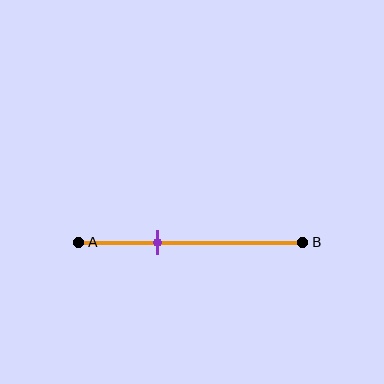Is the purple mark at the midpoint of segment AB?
No, the mark is at about 35% from A, not at the 50% midpoint.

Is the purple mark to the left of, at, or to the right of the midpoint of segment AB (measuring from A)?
The purple mark is to the left of the midpoint of segment AB.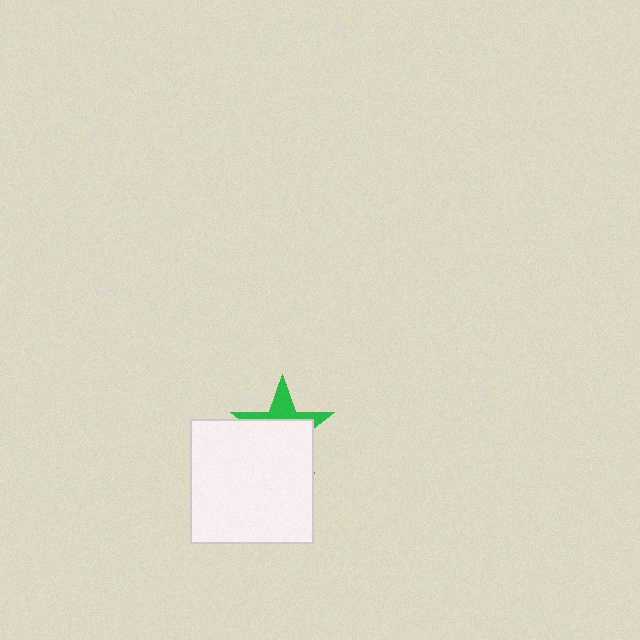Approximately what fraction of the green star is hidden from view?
Roughly 63% of the green star is hidden behind the white square.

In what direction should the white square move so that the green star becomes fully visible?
The white square should move down. That is the shortest direction to clear the overlap and leave the green star fully visible.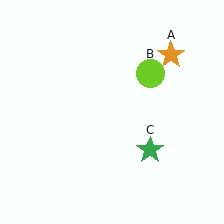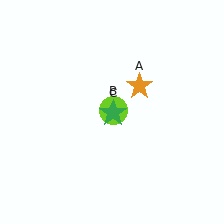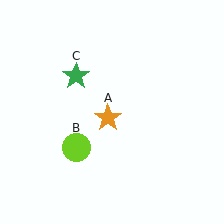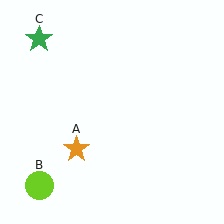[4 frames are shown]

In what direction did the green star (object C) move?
The green star (object C) moved up and to the left.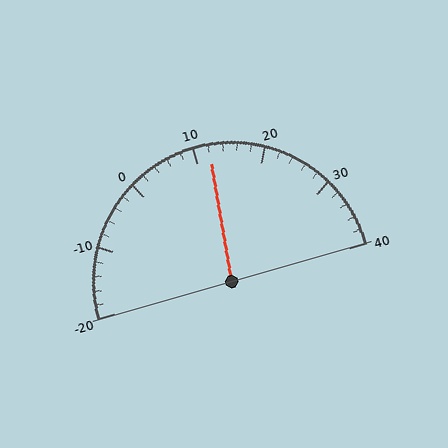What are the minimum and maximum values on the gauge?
The gauge ranges from -20 to 40.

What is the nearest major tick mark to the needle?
The nearest major tick mark is 10.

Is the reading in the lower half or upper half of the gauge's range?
The reading is in the upper half of the range (-20 to 40).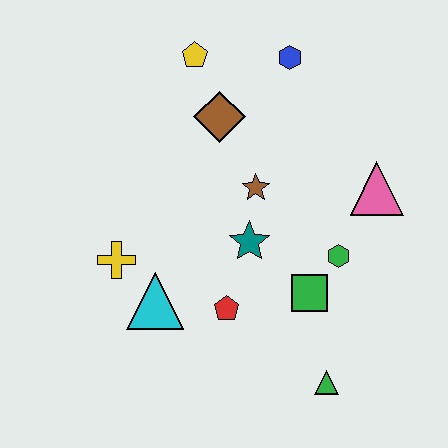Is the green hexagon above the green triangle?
Yes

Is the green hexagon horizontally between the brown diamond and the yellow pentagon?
No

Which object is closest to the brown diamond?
The yellow pentagon is closest to the brown diamond.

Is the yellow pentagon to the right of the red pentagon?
No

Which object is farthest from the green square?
The yellow pentagon is farthest from the green square.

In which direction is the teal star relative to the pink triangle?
The teal star is to the left of the pink triangle.